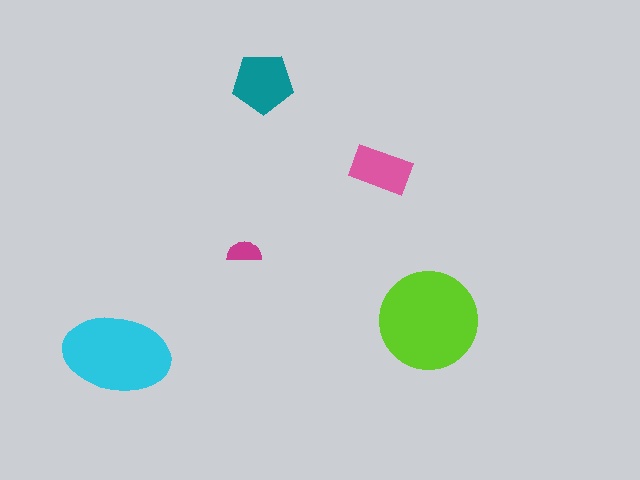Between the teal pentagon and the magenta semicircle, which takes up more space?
The teal pentagon.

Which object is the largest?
The lime circle.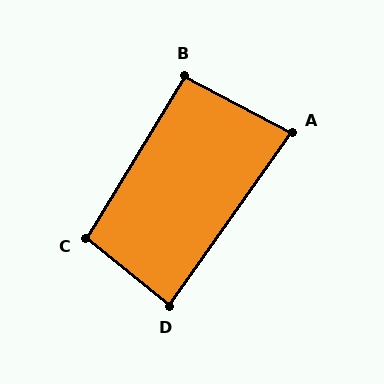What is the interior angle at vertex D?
Approximately 86 degrees (approximately right).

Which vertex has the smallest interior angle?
A, at approximately 82 degrees.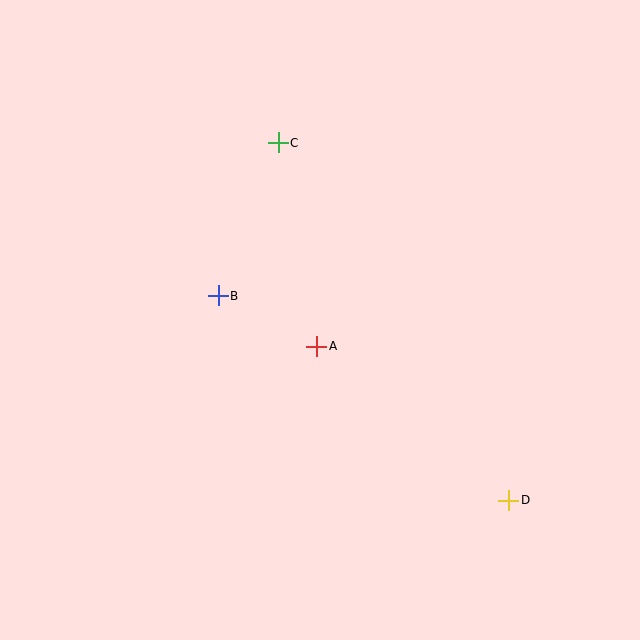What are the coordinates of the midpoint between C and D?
The midpoint between C and D is at (393, 321).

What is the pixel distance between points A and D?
The distance between A and D is 246 pixels.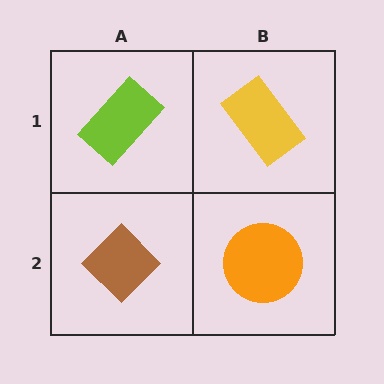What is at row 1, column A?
A lime rectangle.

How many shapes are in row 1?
2 shapes.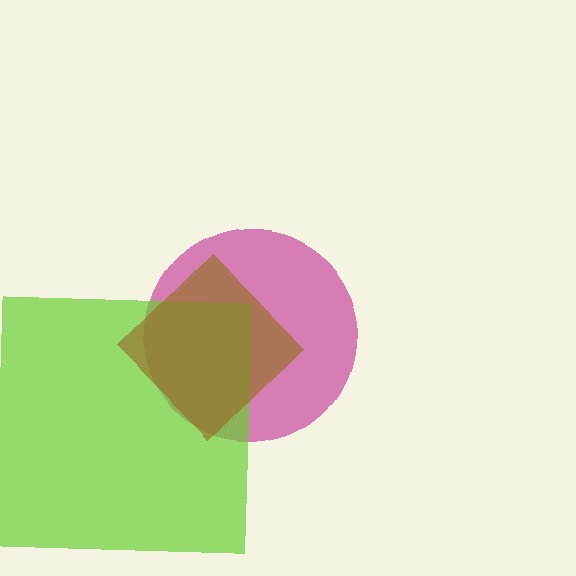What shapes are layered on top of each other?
The layered shapes are: a magenta circle, a lime square, a brown diamond.